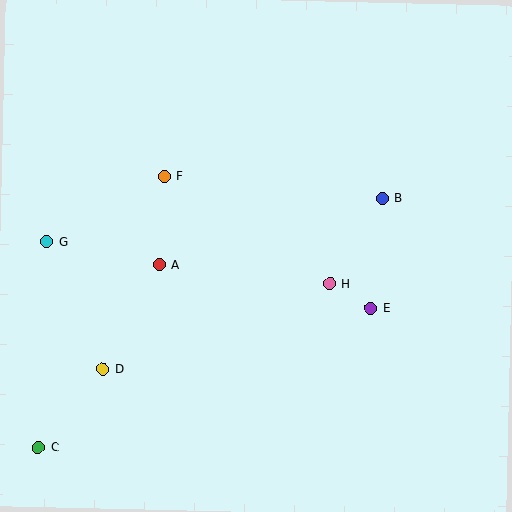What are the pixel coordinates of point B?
Point B is at (383, 198).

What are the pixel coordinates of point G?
Point G is at (47, 242).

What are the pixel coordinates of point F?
Point F is at (164, 176).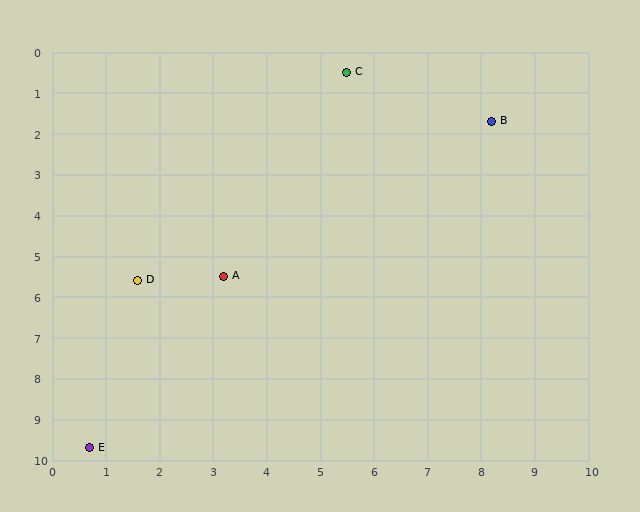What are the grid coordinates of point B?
Point B is at approximately (8.2, 1.7).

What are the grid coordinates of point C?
Point C is at approximately (5.5, 0.5).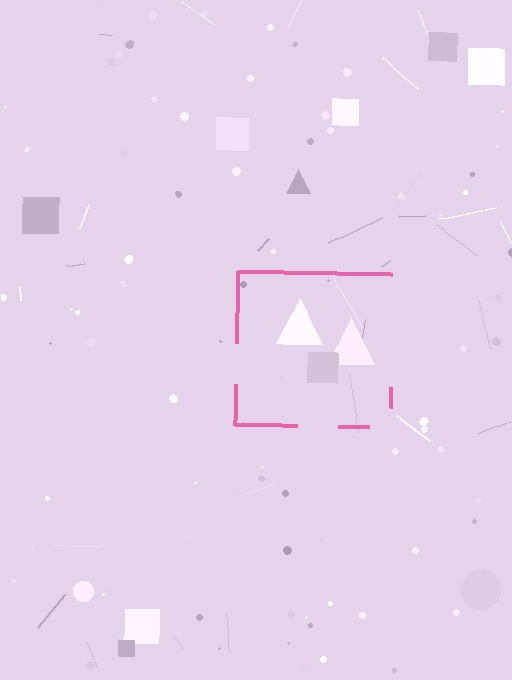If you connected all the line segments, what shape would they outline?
They would outline a square.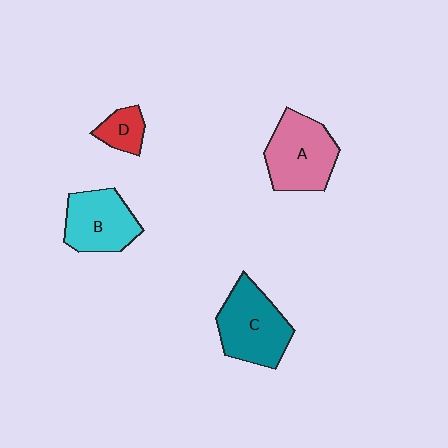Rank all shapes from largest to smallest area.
From largest to smallest: C (teal), A (pink), B (cyan), D (red).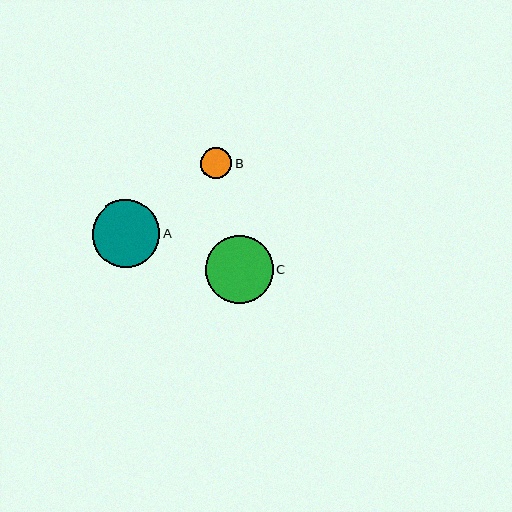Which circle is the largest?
Circle C is the largest with a size of approximately 68 pixels.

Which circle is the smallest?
Circle B is the smallest with a size of approximately 31 pixels.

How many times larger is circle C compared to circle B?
Circle C is approximately 2.2 times the size of circle B.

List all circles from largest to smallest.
From largest to smallest: C, A, B.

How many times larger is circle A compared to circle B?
Circle A is approximately 2.2 times the size of circle B.